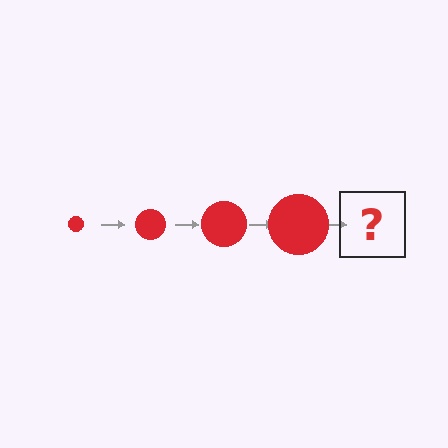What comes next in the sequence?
The next element should be a red circle, larger than the previous one.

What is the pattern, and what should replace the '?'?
The pattern is that the circle gets progressively larger each step. The '?' should be a red circle, larger than the previous one.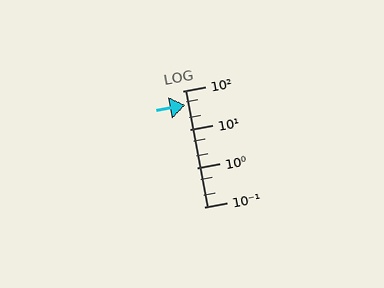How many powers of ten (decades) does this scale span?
The scale spans 3 decades, from 0.1 to 100.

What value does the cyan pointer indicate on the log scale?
The pointer indicates approximately 42.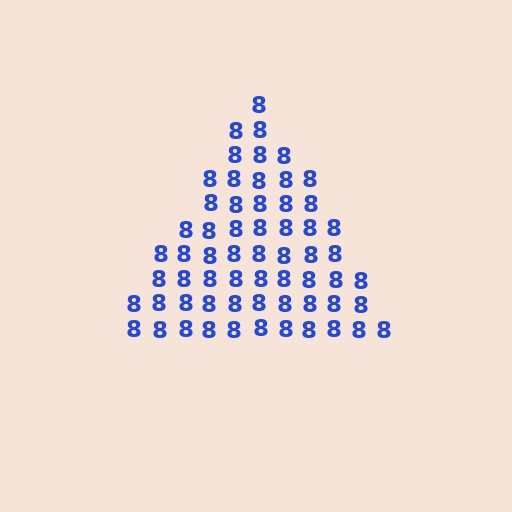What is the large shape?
The large shape is a triangle.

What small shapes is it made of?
It is made of small digit 8's.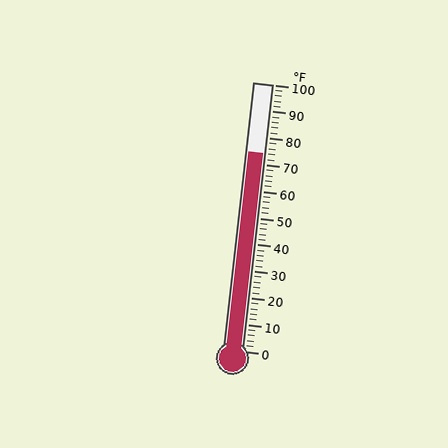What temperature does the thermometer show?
The thermometer shows approximately 74°F.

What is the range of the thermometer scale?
The thermometer scale ranges from 0°F to 100°F.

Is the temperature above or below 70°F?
The temperature is above 70°F.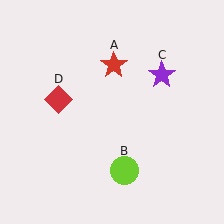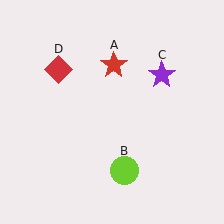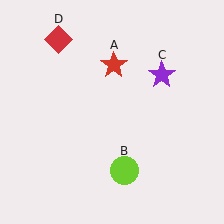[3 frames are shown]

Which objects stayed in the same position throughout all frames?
Red star (object A) and lime circle (object B) and purple star (object C) remained stationary.